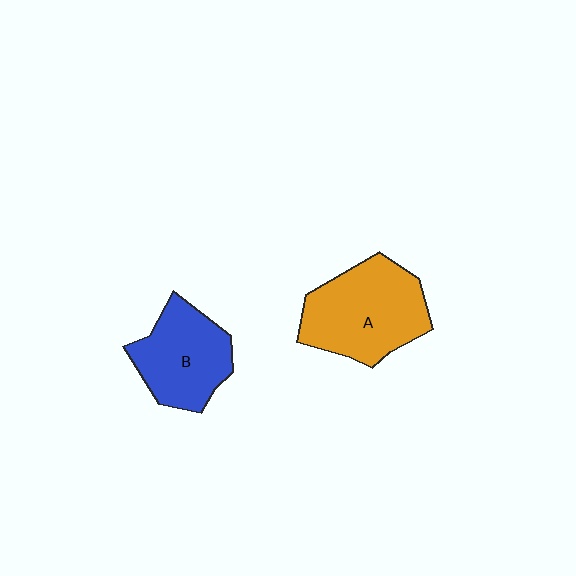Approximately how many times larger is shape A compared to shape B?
Approximately 1.3 times.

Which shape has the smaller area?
Shape B (blue).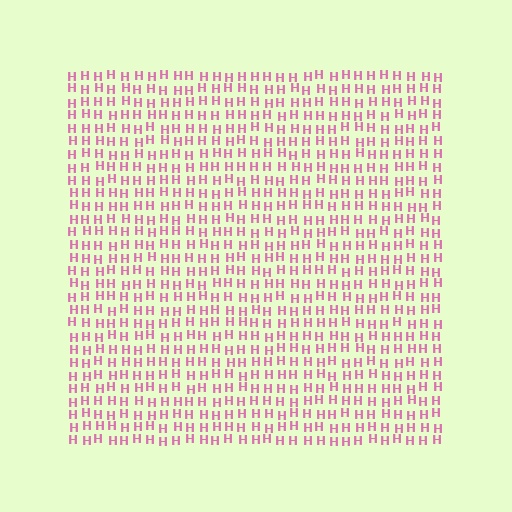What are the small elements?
The small elements are letter H's.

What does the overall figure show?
The overall figure shows a square.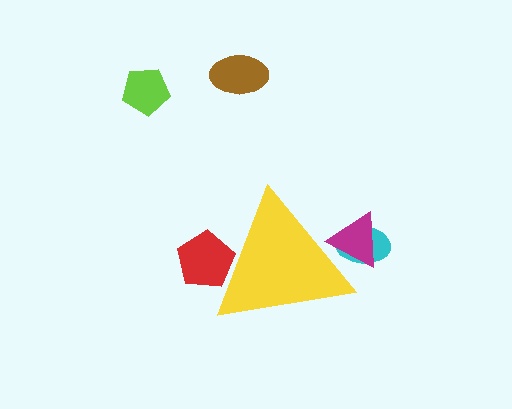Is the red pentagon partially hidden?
Yes, the red pentagon is partially hidden behind the yellow triangle.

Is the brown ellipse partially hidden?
No, the brown ellipse is fully visible.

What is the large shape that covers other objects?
A yellow triangle.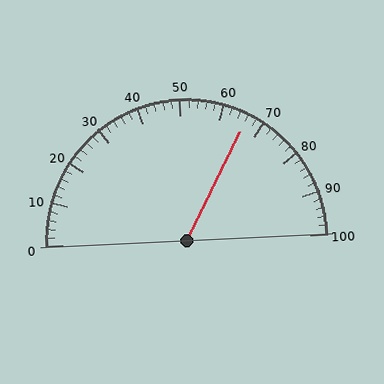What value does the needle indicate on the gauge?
The needle indicates approximately 66.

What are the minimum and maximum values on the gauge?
The gauge ranges from 0 to 100.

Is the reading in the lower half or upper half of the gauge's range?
The reading is in the upper half of the range (0 to 100).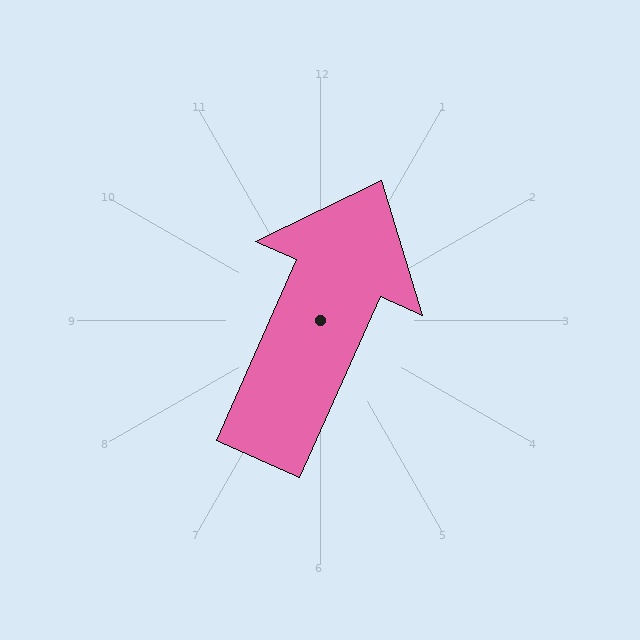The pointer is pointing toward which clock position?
Roughly 1 o'clock.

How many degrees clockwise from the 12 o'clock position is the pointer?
Approximately 24 degrees.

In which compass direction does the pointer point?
Northeast.